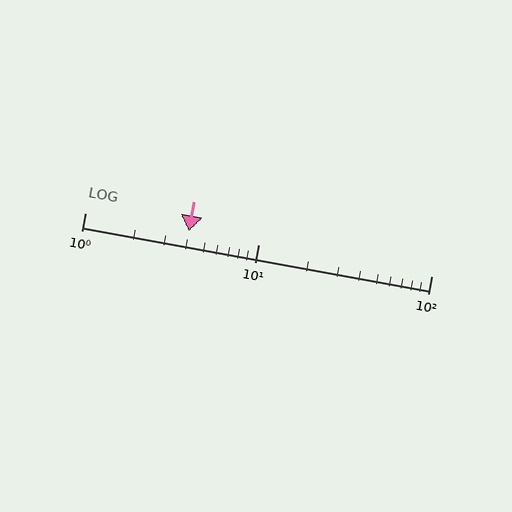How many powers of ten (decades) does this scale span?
The scale spans 2 decades, from 1 to 100.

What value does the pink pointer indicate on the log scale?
The pointer indicates approximately 4.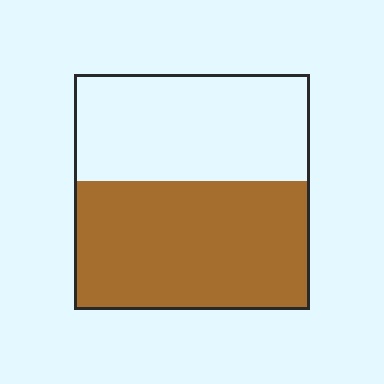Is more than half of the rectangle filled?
Yes.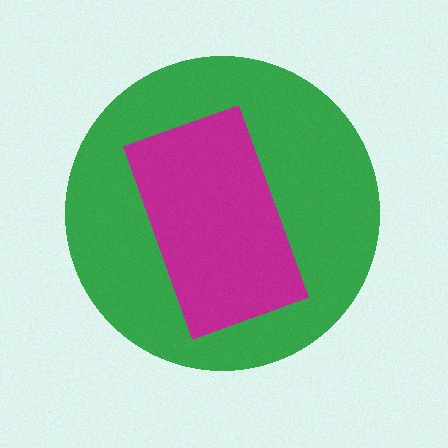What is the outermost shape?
The green circle.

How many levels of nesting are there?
2.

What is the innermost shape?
The magenta rectangle.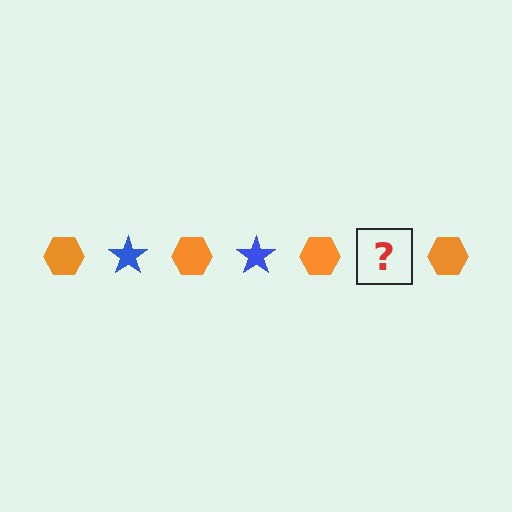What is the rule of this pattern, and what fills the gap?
The rule is that the pattern alternates between orange hexagon and blue star. The gap should be filled with a blue star.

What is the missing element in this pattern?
The missing element is a blue star.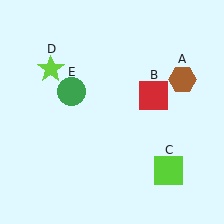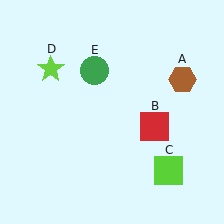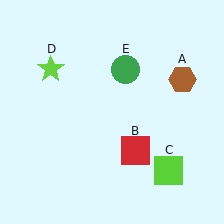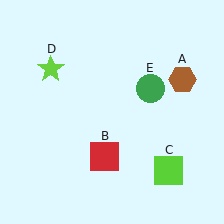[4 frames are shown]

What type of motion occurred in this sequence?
The red square (object B), green circle (object E) rotated clockwise around the center of the scene.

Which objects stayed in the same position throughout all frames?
Brown hexagon (object A) and lime square (object C) and lime star (object D) remained stationary.